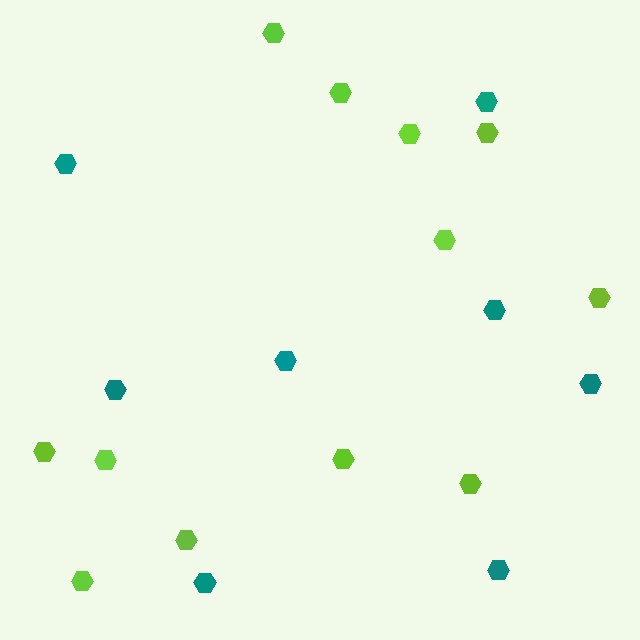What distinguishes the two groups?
There are 2 groups: one group of lime hexagons (12) and one group of teal hexagons (8).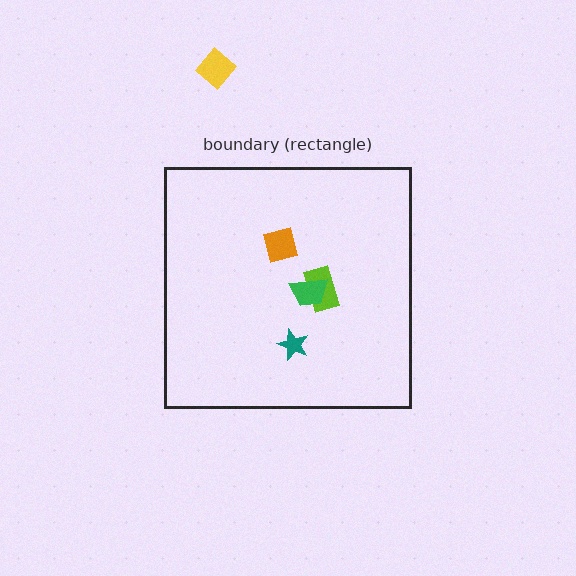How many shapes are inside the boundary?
4 inside, 1 outside.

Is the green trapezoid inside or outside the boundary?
Inside.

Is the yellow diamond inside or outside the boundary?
Outside.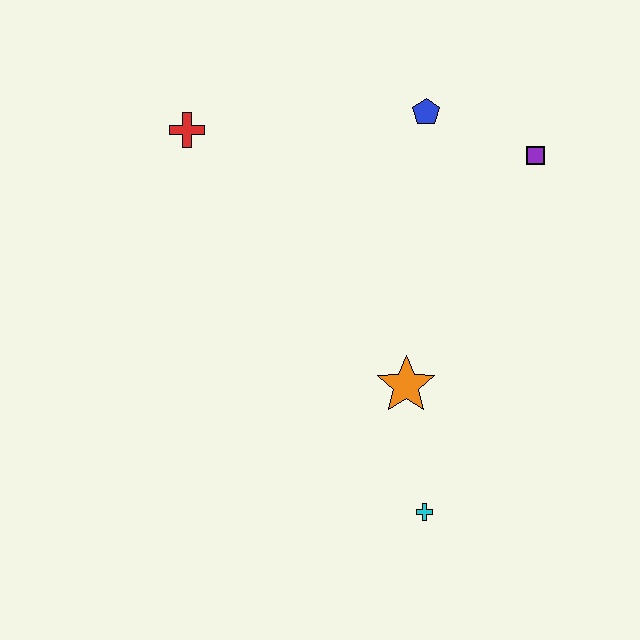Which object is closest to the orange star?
The cyan cross is closest to the orange star.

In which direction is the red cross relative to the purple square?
The red cross is to the left of the purple square.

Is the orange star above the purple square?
No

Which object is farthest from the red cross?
The cyan cross is farthest from the red cross.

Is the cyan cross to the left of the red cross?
No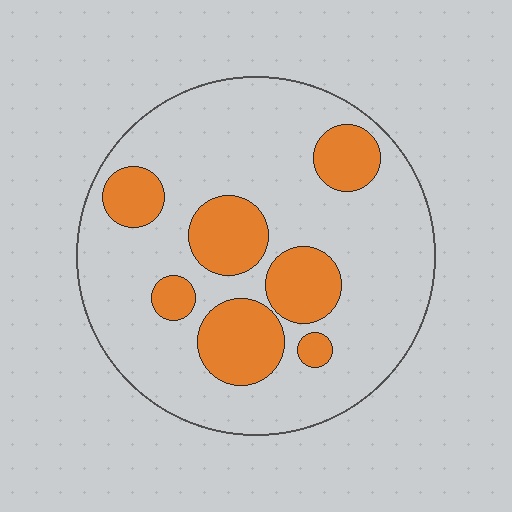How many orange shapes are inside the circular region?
7.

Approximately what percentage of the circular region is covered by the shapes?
Approximately 25%.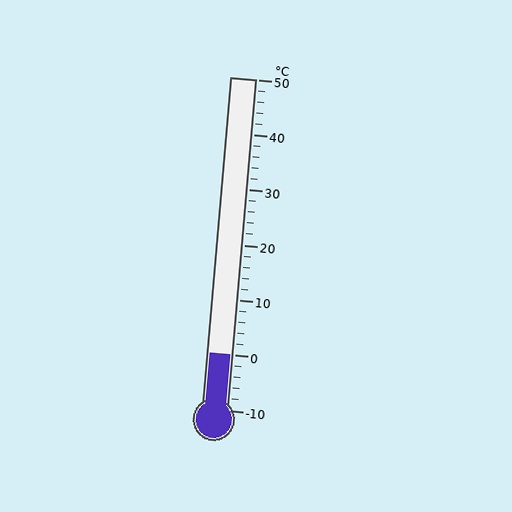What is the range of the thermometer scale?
The thermometer scale ranges from -10°C to 50°C.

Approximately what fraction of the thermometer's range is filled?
The thermometer is filled to approximately 15% of its range.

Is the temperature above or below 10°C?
The temperature is below 10°C.